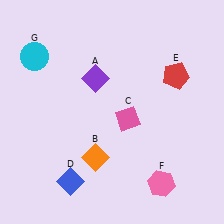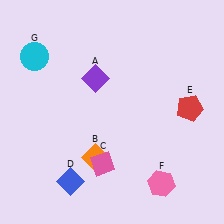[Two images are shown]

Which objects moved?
The objects that moved are: the pink diamond (C), the red pentagon (E).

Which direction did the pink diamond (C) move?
The pink diamond (C) moved down.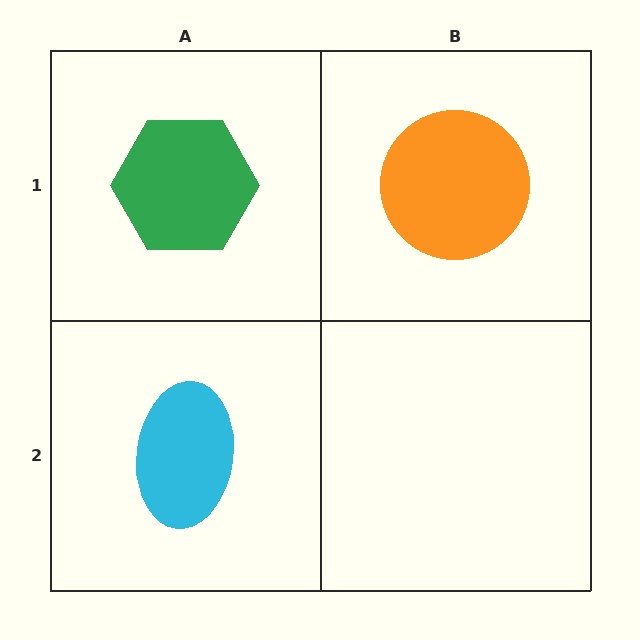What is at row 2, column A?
A cyan ellipse.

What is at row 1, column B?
An orange circle.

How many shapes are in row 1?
2 shapes.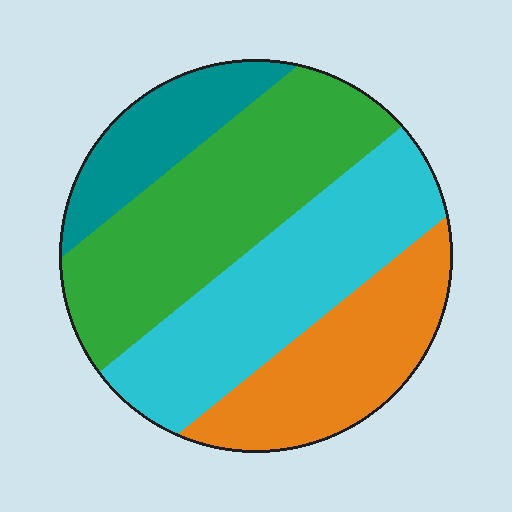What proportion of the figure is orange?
Orange covers about 20% of the figure.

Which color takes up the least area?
Teal, at roughly 15%.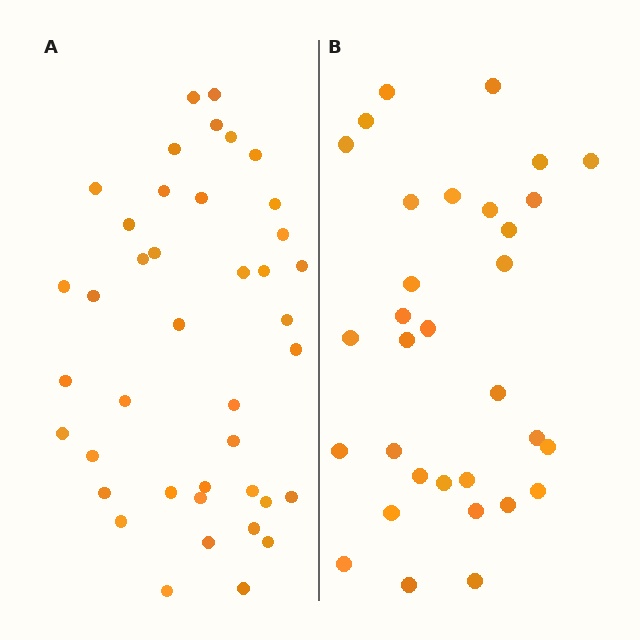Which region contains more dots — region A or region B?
Region A (the left region) has more dots.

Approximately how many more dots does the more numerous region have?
Region A has roughly 8 or so more dots than region B.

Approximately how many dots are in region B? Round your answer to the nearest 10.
About 30 dots. (The exact count is 32, which rounds to 30.)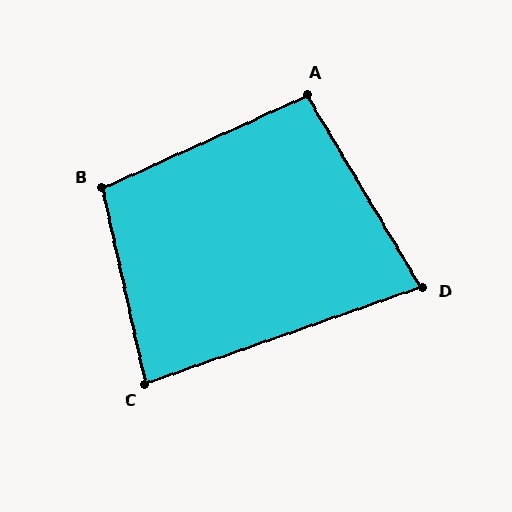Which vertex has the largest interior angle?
B, at approximately 101 degrees.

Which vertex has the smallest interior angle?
D, at approximately 79 degrees.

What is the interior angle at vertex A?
Approximately 97 degrees (obtuse).